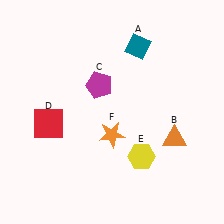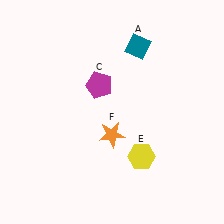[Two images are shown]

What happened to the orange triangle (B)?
The orange triangle (B) was removed in Image 2. It was in the bottom-right area of Image 1.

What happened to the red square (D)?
The red square (D) was removed in Image 2. It was in the bottom-left area of Image 1.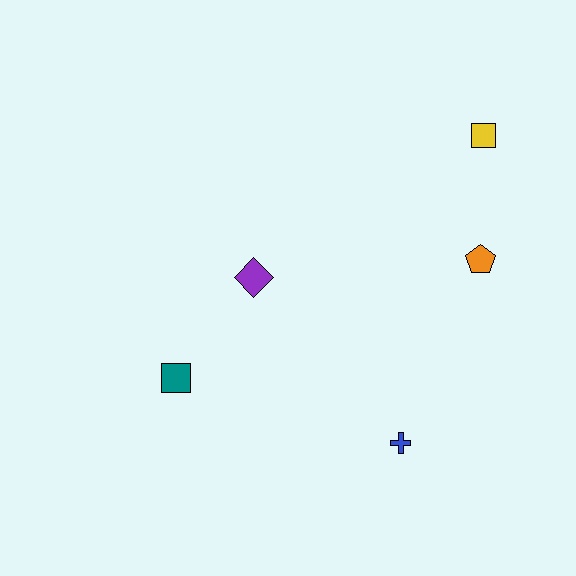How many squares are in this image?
There are 2 squares.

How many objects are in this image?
There are 5 objects.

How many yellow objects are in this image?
There is 1 yellow object.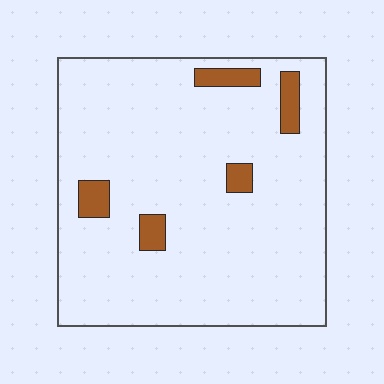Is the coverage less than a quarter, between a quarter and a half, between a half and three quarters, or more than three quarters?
Less than a quarter.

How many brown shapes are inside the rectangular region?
5.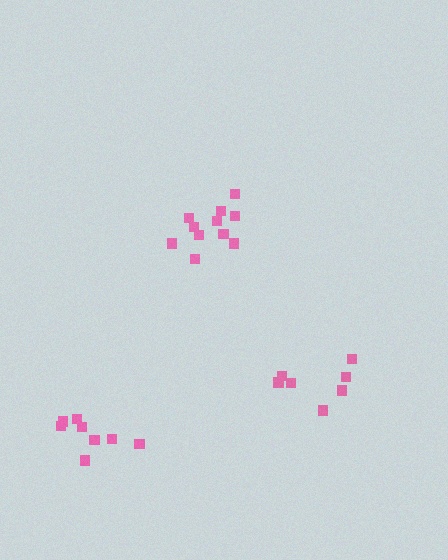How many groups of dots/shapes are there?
There are 3 groups.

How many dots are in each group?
Group 1: 8 dots, Group 2: 11 dots, Group 3: 7 dots (26 total).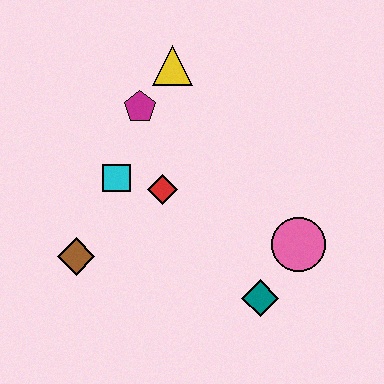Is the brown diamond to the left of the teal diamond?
Yes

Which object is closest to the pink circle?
The teal diamond is closest to the pink circle.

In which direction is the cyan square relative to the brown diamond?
The cyan square is above the brown diamond.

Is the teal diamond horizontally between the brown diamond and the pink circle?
Yes